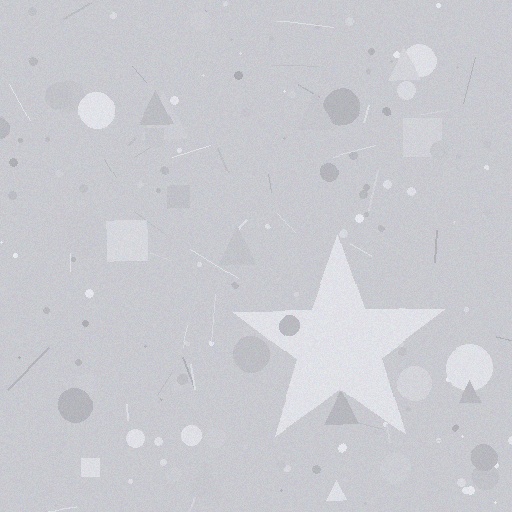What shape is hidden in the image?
A star is hidden in the image.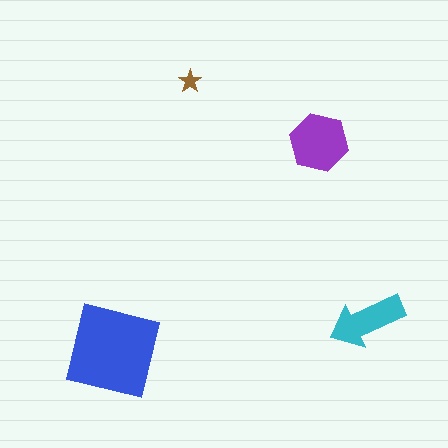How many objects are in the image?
There are 4 objects in the image.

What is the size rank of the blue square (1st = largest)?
1st.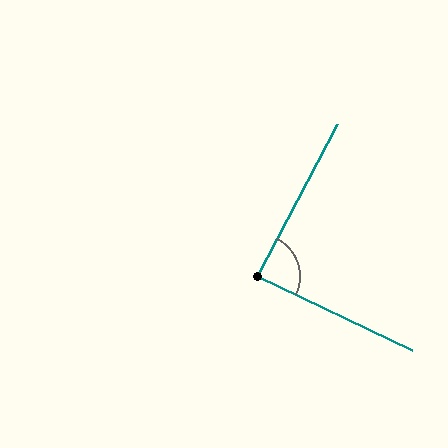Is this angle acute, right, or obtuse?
It is approximately a right angle.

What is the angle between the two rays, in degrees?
Approximately 88 degrees.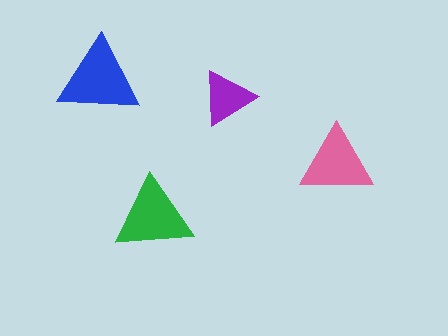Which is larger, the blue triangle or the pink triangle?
The blue one.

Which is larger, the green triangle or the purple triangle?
The green one.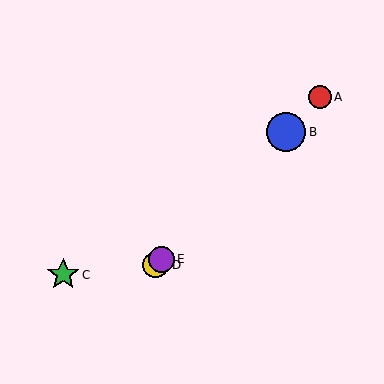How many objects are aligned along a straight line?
4 objects (A, B, D, E) are aligned along a straight line.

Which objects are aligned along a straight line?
Objects A, B, D, E are aligned along a straight line.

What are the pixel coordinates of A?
Object A is at (320, 97).